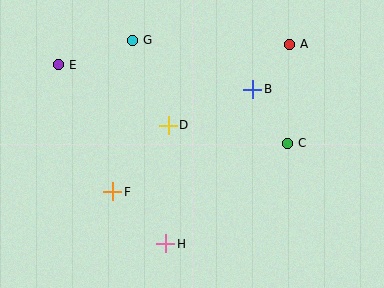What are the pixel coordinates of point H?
Point H is at (166, 244).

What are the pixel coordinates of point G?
Point G is at (132, 40).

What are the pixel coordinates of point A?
Point A is at (289, 44).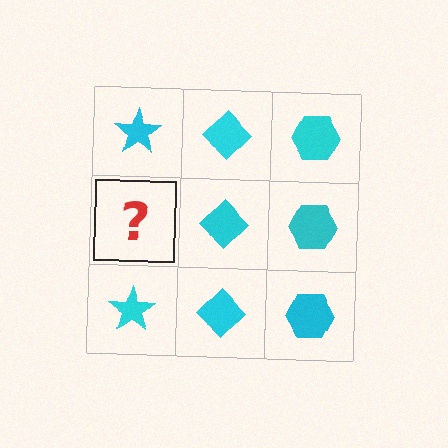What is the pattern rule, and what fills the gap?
The rule is that each column has a consistent shape. The gap should be filled with a cyan star.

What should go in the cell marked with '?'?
The missing cell should contain a cyan star.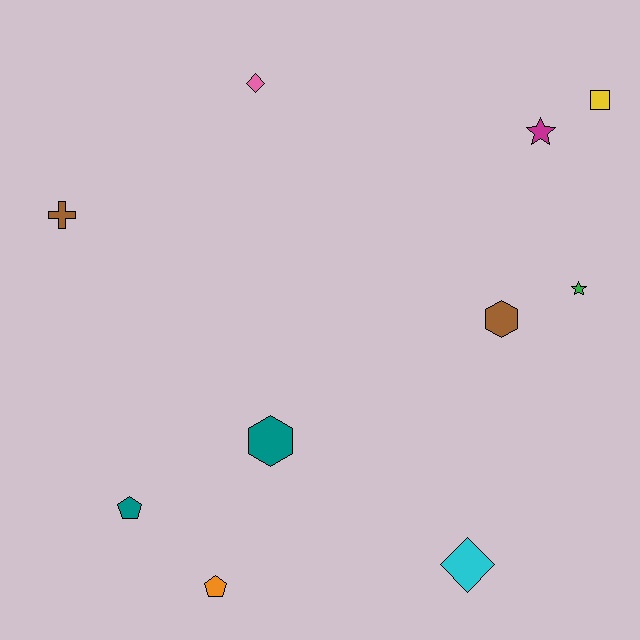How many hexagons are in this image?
There are 2 hexagons.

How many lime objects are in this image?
There are no lime objects.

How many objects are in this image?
There are 10 objects.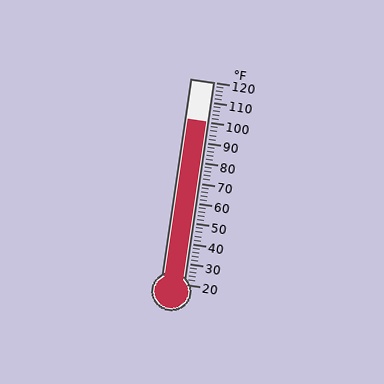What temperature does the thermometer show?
The thermometer shows approximately 100°F.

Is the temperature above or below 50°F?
The temperature is above 50°F.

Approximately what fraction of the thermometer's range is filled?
The thermometer is filled to approximately 80% of its range.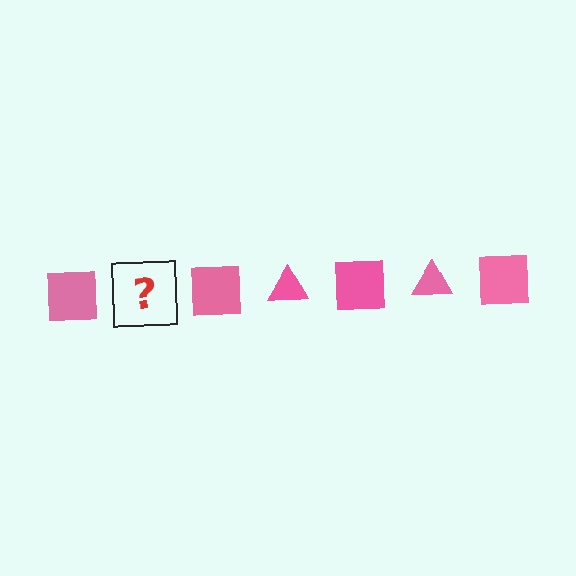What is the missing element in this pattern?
The missing element is a pink triangle.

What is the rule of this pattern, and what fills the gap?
The rule is that the pattern cycles through square, triangle shapes in pink. The gap should be filled with a pink triangle.